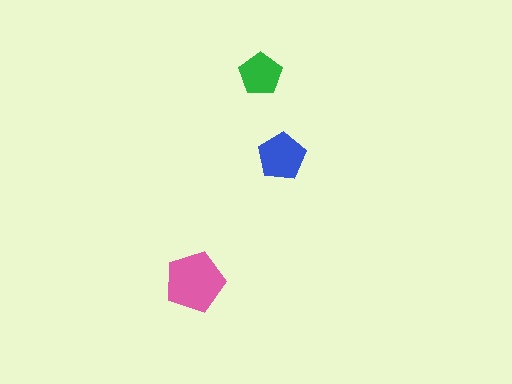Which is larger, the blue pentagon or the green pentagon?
The blue one.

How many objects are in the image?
There are 3 objects in the image.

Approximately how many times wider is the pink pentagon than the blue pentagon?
About 1.5 times wider.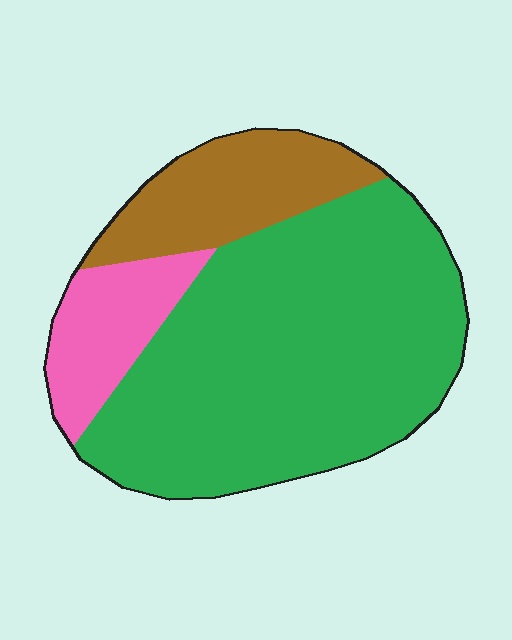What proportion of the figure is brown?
Brown covers 19% of the figure.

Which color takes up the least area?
Pink, at roughly 15%.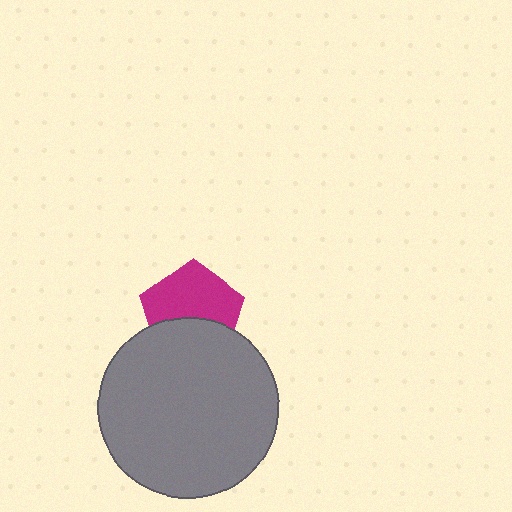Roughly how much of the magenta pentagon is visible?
About half of it is visible (roughly 60%).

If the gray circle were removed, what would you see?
You would see the complete magenta pentagon.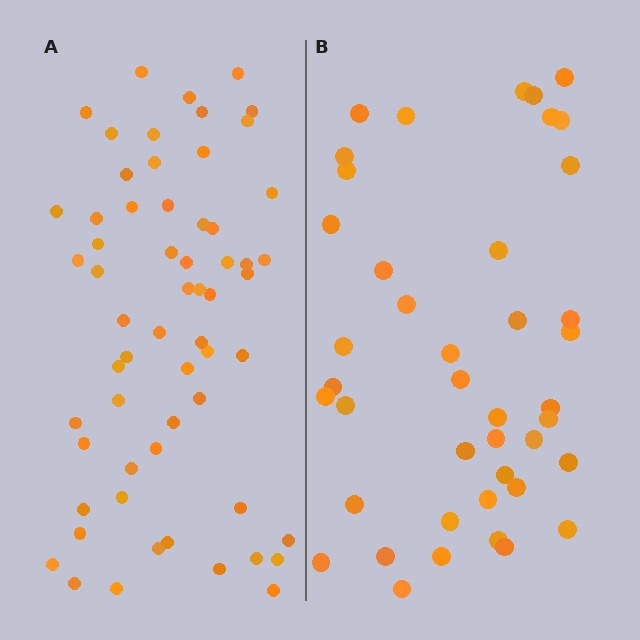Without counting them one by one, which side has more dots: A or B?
Region A (the left region) has more dots.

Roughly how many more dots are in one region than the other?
Region A has approximately 20 more dots than region B.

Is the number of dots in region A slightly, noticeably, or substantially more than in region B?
Region A has noticeably more, but not dramatically so. The ratio is roughly 1.4 to 1.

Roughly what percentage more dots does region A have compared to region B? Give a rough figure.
About 45% more.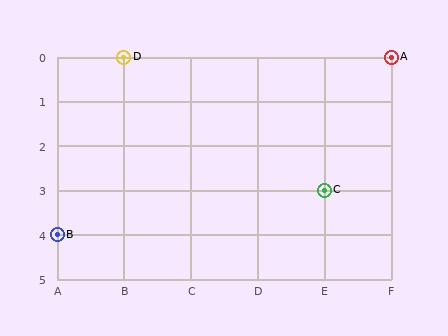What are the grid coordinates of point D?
Point D is at grid coordinates (B, 0).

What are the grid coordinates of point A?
Point A is at grid coordinates (F, 0).